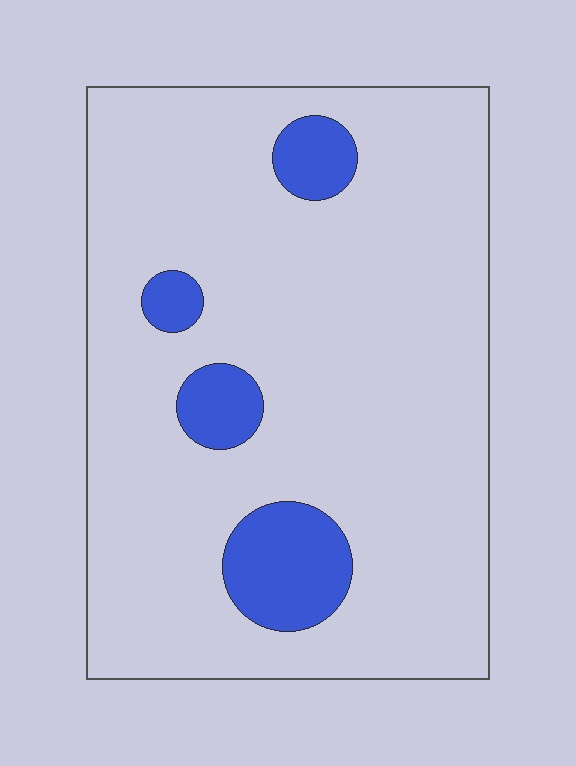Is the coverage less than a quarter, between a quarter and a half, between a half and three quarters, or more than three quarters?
Less than a quarter.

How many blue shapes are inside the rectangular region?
4.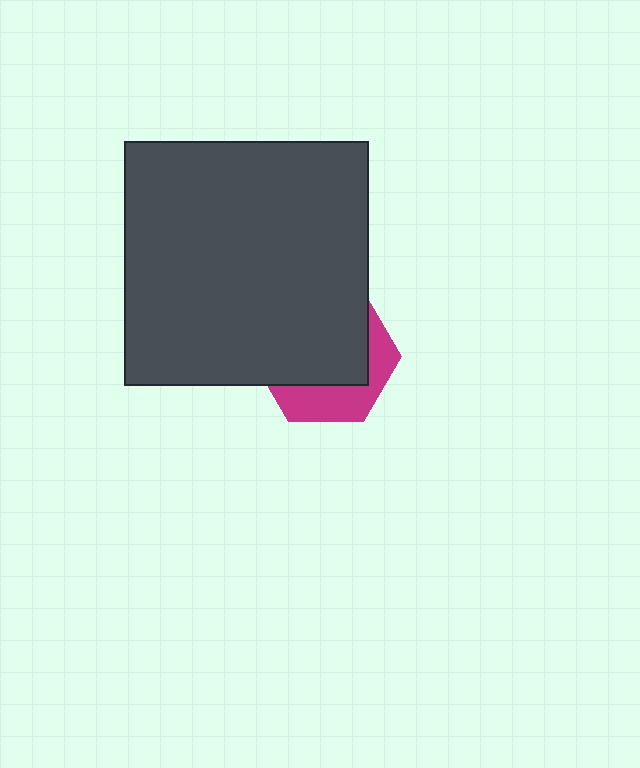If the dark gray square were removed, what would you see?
You would see the complete magenta hexagon.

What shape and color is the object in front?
The object in front is a dark gray square.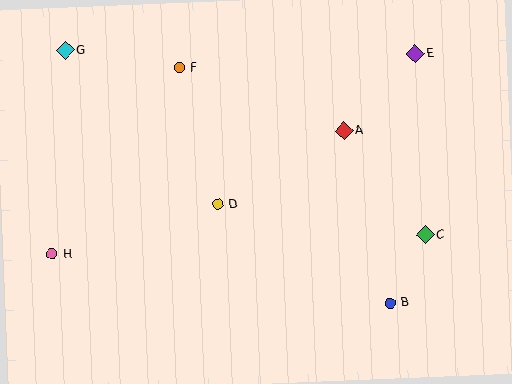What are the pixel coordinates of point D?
Point D is at (218, 204).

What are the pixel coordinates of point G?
Point G is at (65, 50).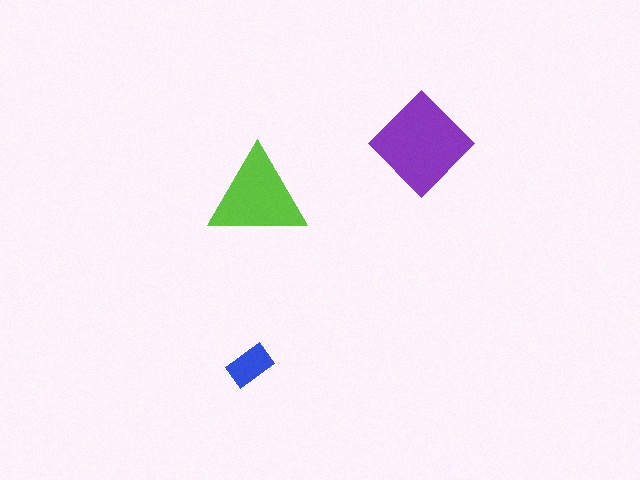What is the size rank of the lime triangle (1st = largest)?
2nd.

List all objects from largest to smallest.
The purple diamond, the lime triangle, the blue rectangle.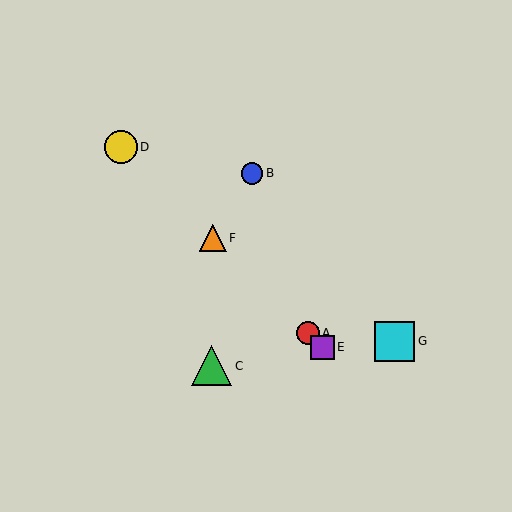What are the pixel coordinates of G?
Object G is at (395, 341).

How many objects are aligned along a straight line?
4 objects (A, D, E, F) are aligned along a straight line.